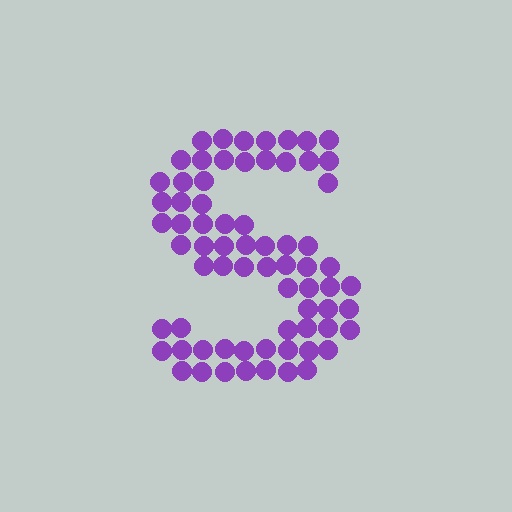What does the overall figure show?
The overall figure shows the letter S.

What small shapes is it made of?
It is made of small circles.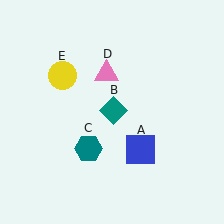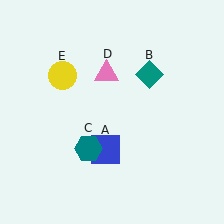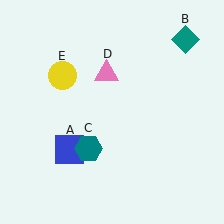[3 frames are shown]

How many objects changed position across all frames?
2 objects changed position: blue square (object A), teal diamond (object B).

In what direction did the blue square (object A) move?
The blue square (object A) moved left.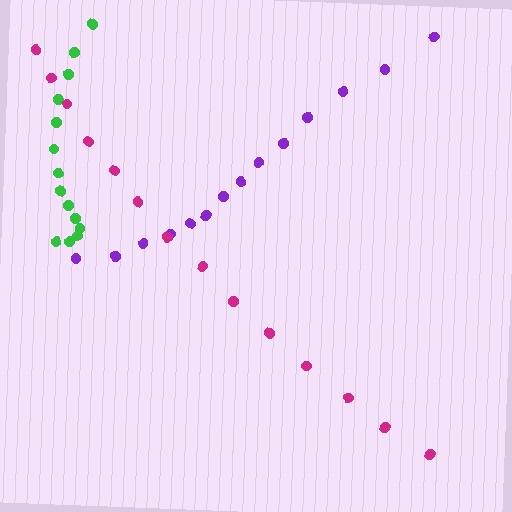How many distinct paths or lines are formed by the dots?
There are 3 distinct paths.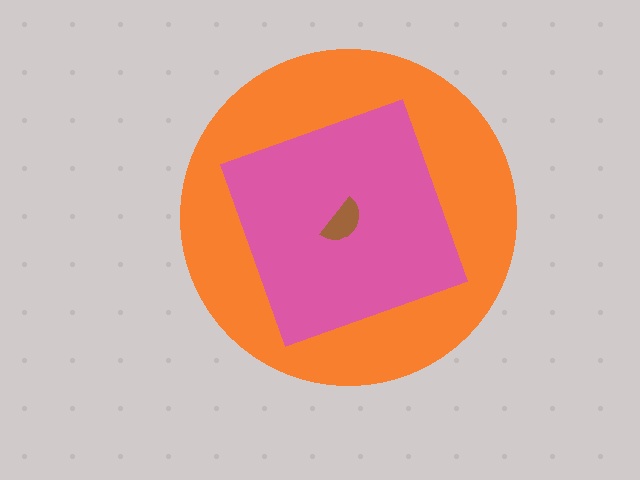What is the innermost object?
The brown semicircle.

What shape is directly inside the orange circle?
The pink square.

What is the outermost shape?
The orange circle.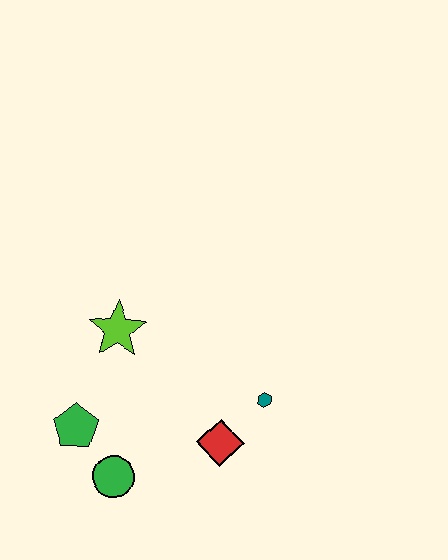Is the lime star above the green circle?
Yes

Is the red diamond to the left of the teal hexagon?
Yes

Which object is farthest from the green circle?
The teal hexagon is farthest from the green circle.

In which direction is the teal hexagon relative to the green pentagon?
The teal hexagon is to the right of the green pentagon.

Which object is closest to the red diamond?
The teal hexagon is closest to the red diamond.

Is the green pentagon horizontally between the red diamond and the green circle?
No